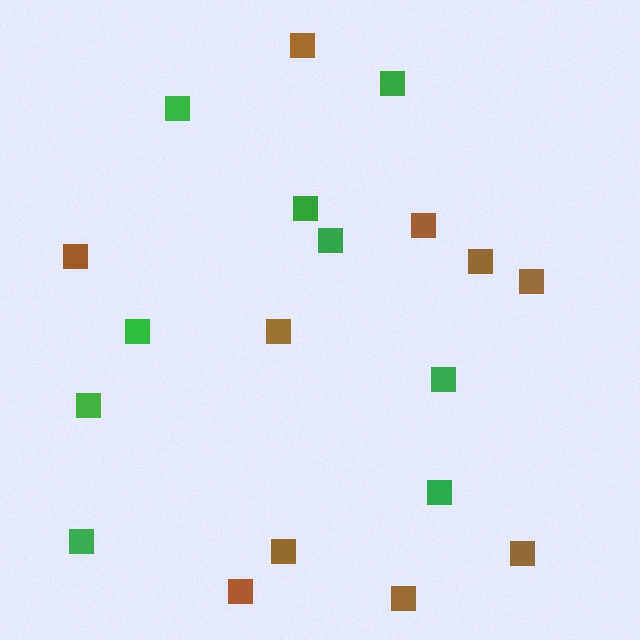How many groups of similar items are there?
There are 2 groups: one group of green squares (9) and one group of brown squares (10).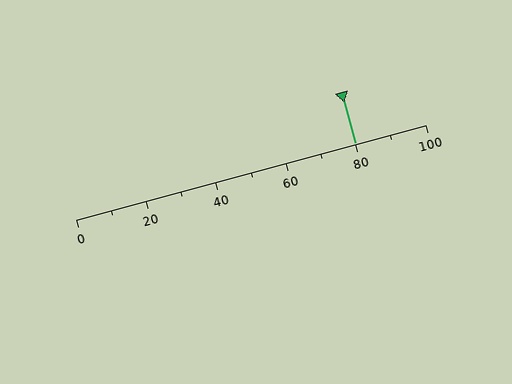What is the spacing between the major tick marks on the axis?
The major ticks are spaced 20 apart.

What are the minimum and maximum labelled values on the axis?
The axis runs from 0 to 100.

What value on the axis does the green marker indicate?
The marker indicates approximately 80.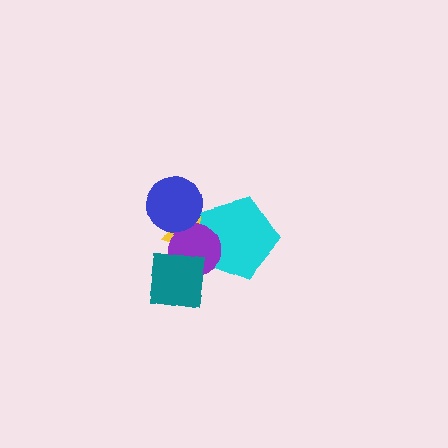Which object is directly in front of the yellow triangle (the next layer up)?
The cyan pentagon is directly in front of the yellow triangle.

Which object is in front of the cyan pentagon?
The purple circle is in front of the cyan pentagon.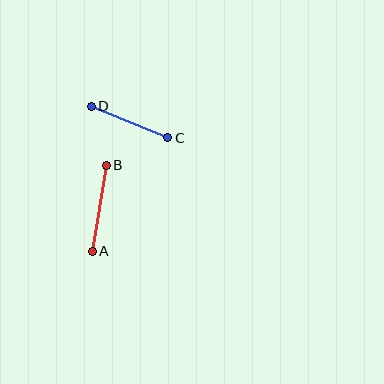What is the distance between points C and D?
The distance is approximately 83 pixels.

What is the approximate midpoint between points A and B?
The midpoint is at approximately (99, 208) pixels.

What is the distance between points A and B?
The distance is approximately 87 pixels.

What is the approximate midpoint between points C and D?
The midpoint is at approximately (129, 122) pixels.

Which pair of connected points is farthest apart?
Points A and B are farthest apart.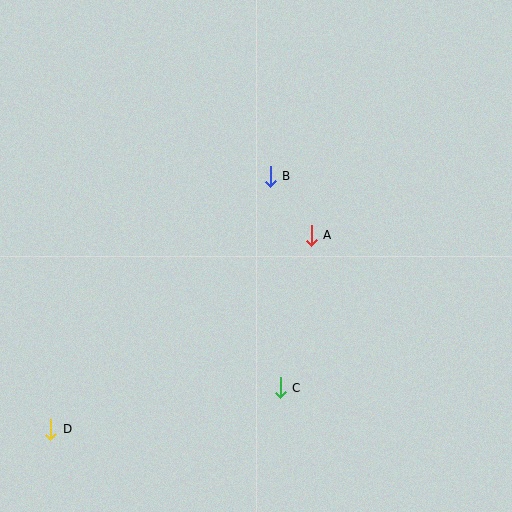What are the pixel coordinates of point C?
Point C is at (280, 388).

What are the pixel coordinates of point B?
Point B is at (270, 176).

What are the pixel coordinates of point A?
Point A is at (311, 235).